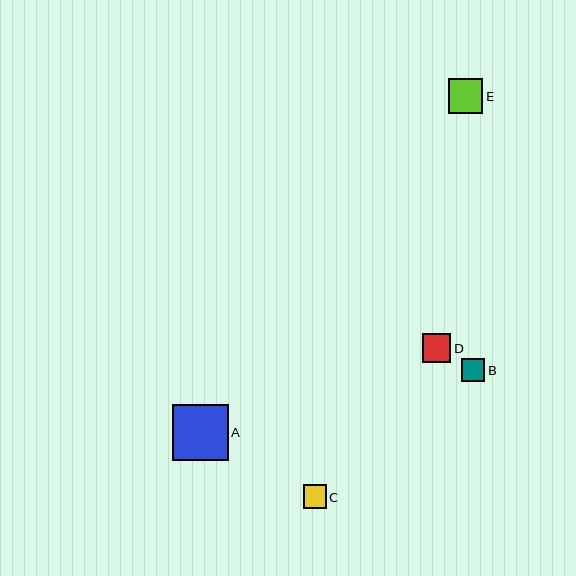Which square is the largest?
Square A is the largest with a size of approximately 56 pixels.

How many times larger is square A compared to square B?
Square A is approximately 2.5 times the size of square B.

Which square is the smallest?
Square B is the smallest with a size of approximately 23 pixels.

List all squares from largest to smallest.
From largest to smallest: A, E, D, C, B.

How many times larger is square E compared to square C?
Square E is approximately 1.5 times the size of square C.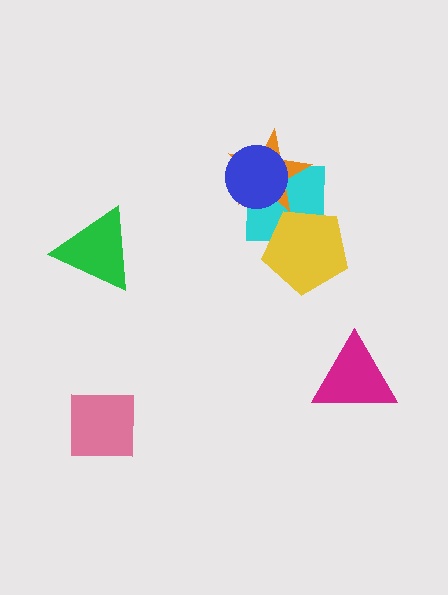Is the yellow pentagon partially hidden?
No, no other shape covers it.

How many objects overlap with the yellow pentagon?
1 object overlaps with the yellow pentagon.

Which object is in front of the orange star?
The blue circle is in front of the orange star.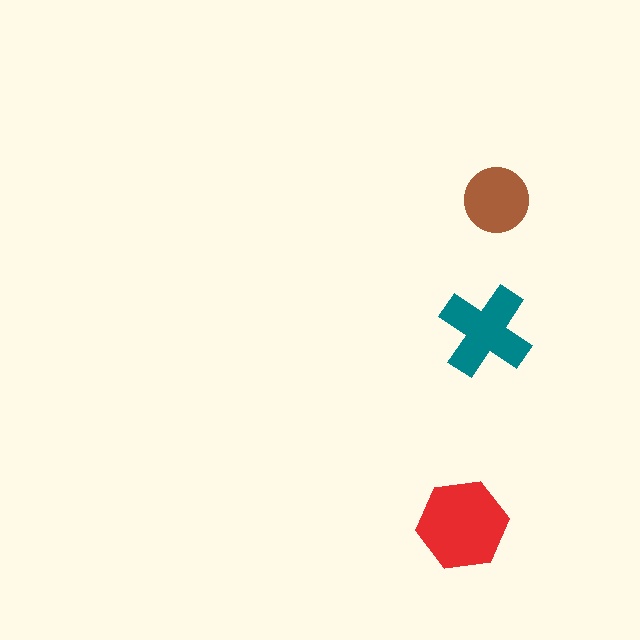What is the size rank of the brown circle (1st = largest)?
3rd.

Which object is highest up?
The brown circle is topmost.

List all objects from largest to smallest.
The red hexagon, the teal cross, the brown circle.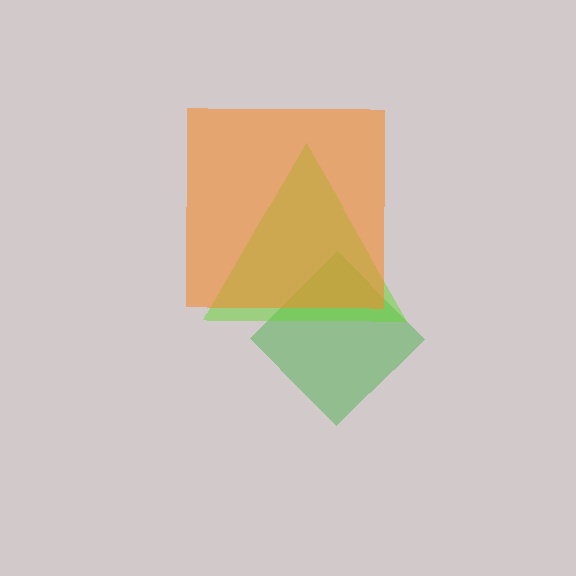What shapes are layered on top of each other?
The layered shapes are: a green diamond, a lime triangle, an orange square.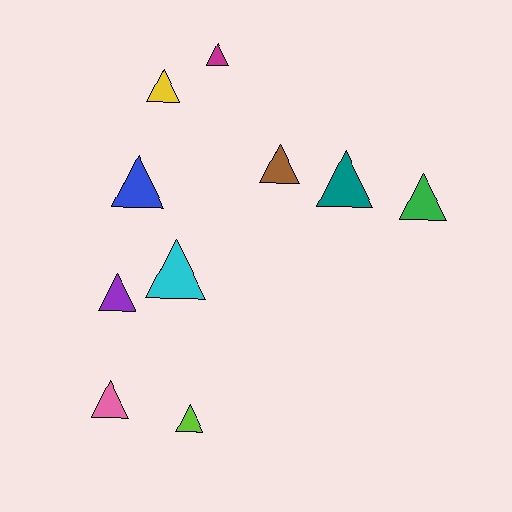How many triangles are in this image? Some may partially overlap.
There are 10 triangles.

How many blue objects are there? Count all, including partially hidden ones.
There is 1 blue object.